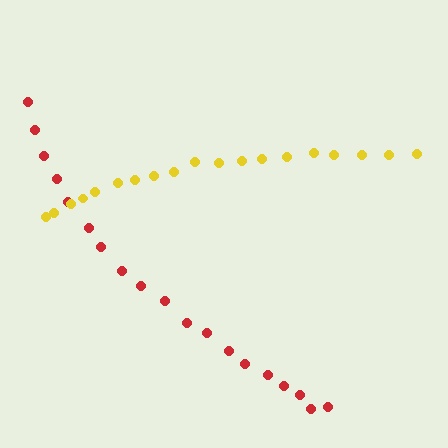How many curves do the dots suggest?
There are 2 distinct paths.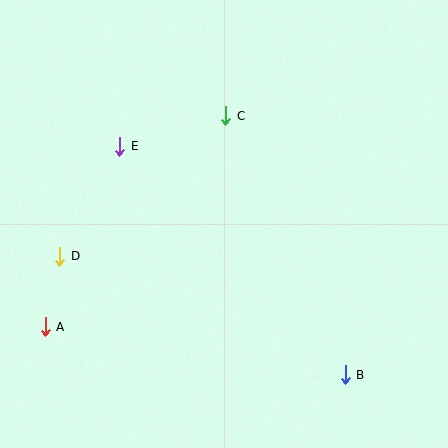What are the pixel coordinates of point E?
Point E is at (120, 146).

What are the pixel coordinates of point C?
Point C is at (226, 116).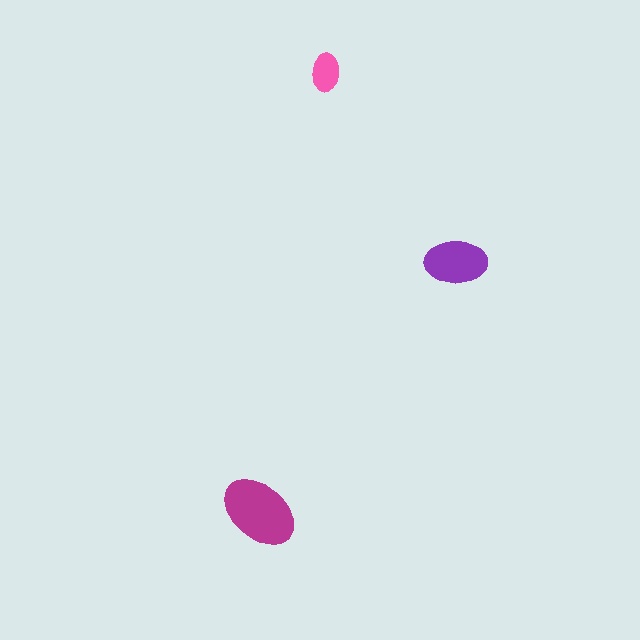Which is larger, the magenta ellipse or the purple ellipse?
The magenta one.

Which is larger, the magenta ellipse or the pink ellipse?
The magenta one.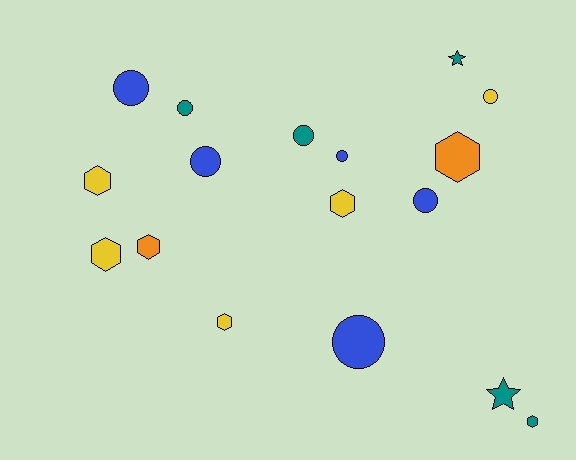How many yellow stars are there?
There are no yellow stars.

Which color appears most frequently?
Teal, with 5 objects.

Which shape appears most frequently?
Circle, with 8 objects.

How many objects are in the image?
There are 17 objects.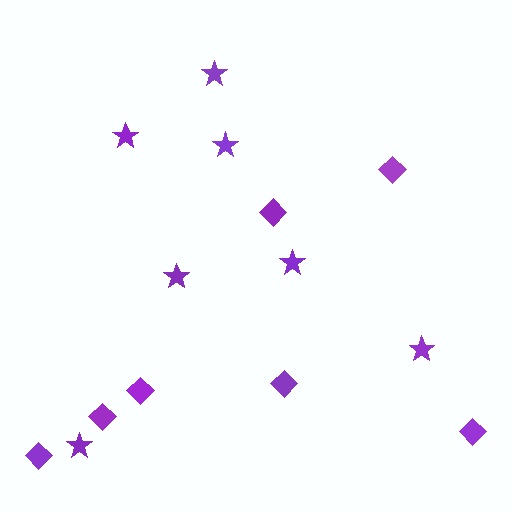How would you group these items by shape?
There are 2 groups: one group of stars (7) and one group of diamonds (7).